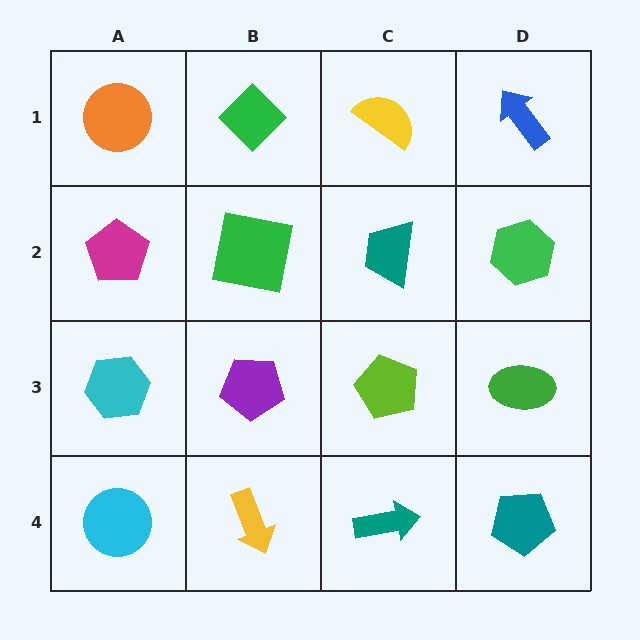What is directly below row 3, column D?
A teal pentagon.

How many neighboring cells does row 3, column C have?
4.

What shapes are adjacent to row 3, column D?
A green hexagon (row 2, column D), a teal pentagon (row 4, column D), a lime pentagon (row 3, column C).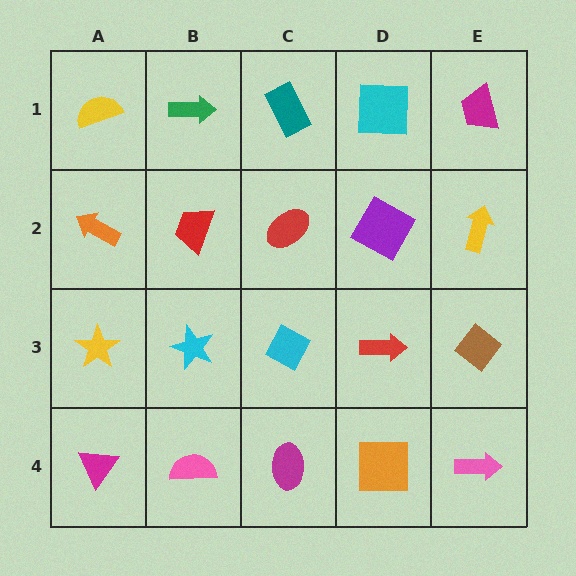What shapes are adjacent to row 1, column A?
An orange arrow (row 2, column A), a green arrow (row 1, column B).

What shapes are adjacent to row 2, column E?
A magenta trapezoid (row 1, column E), a brown diamond (row 3, column E), a purple square (row 2, column D).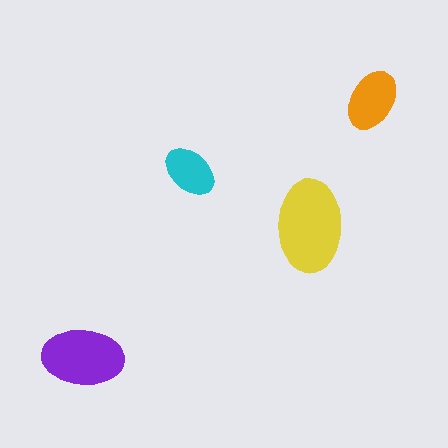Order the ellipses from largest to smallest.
the yellow one, the purple one, the orange one, the cyan one.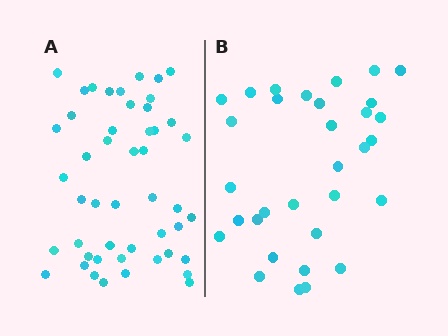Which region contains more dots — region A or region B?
Region A (the left region) has more dots.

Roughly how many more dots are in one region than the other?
Region A has approximately 15 more dots than region B.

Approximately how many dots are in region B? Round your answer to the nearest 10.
About 30 dots. (The exact count is 32, which rounds to 30.)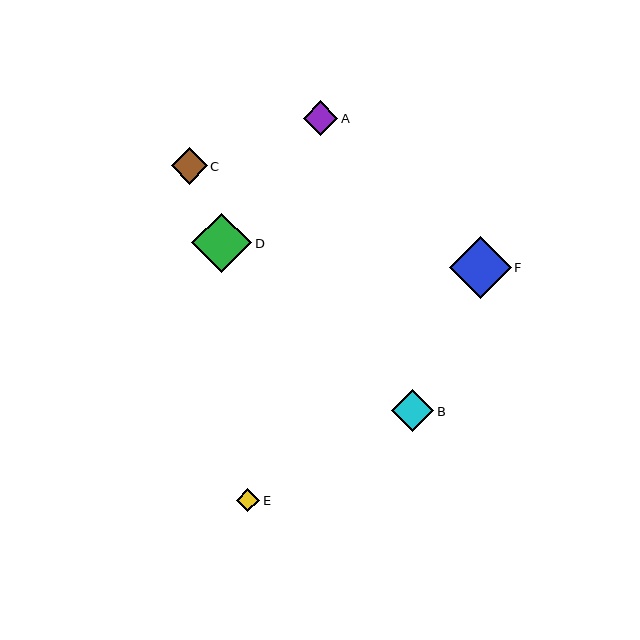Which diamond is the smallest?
Diamond E is the smallest with a size of approximately 24 pixels.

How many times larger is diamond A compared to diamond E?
Diamond A is approximately 1.5 times the size of diamond E.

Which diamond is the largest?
Diamond F is the largest with a size of approximately 62 pixels.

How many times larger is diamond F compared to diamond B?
Diamond F is approximately 1.5 times the size of diamond B.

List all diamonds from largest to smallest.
From largest to smallest: F, D, B, C, A, E.